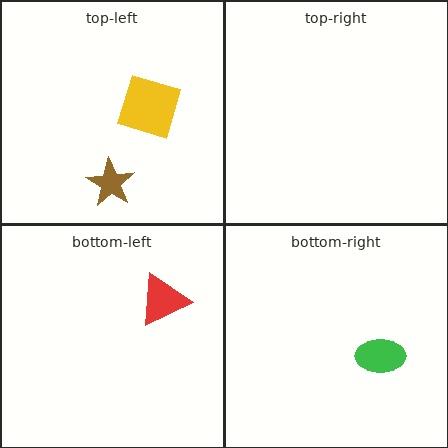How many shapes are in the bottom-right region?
1.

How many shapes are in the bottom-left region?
1.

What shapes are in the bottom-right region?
The green ellipse.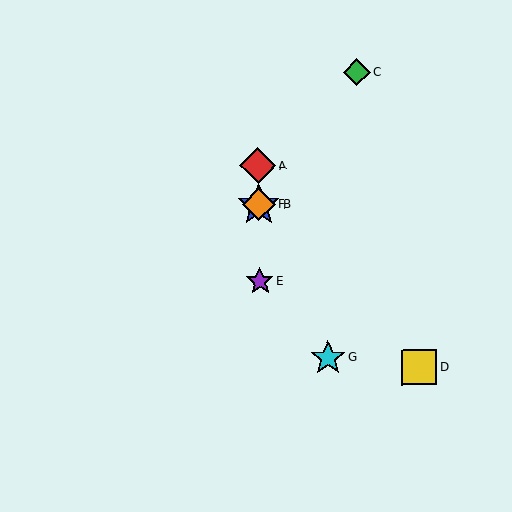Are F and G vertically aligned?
No, F is at x≈259 and G is at x≈328.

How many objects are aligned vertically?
4 objects (A, B, E, F) are aligned vertically.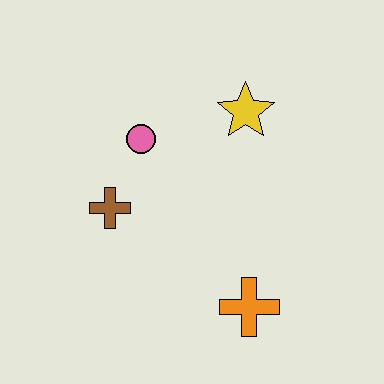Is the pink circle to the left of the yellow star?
Yes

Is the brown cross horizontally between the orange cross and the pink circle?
No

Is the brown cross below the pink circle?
Yes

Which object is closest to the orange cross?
The brown cross is closest to the orange cross.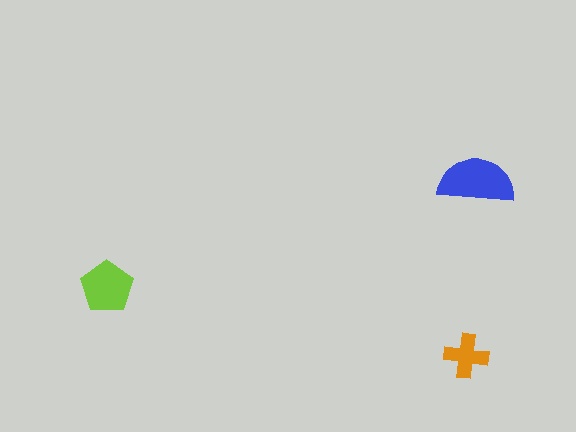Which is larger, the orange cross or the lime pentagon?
The lime pentagon.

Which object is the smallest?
The orange cross.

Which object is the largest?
The blue semicircle.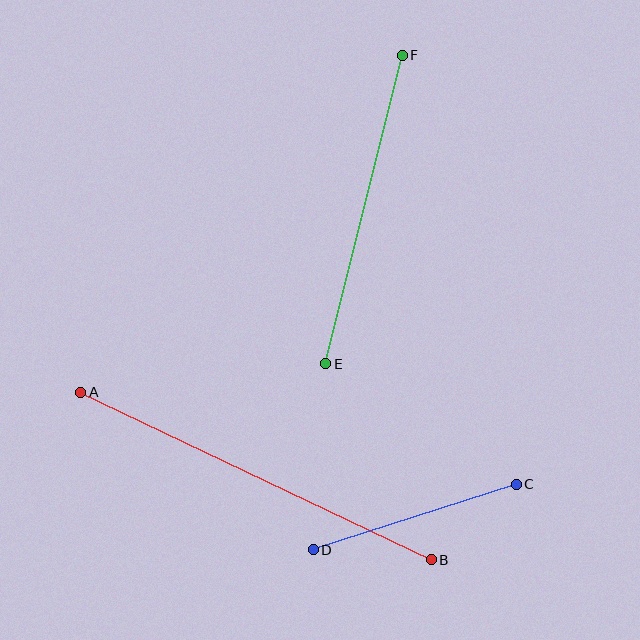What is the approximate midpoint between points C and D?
The midpoint is at approximately (415, 517) pixels.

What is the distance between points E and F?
The distance is approximately 318 pixels.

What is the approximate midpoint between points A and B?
The midpoint is at approximately (256, 476) pixels.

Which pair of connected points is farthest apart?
Points A and B are farthest apart.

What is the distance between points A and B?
The distance is approximately 389 pixels.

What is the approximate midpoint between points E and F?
The midpoint is at approximately (364, 209) pixels.